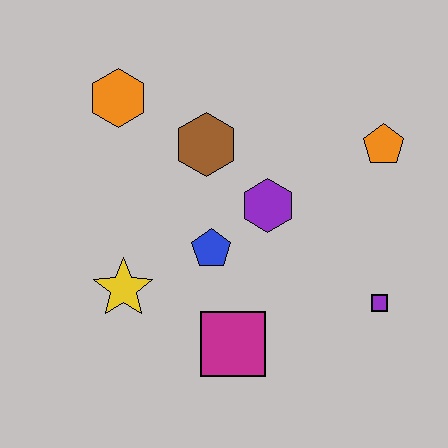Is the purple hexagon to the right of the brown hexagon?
Yes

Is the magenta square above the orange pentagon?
No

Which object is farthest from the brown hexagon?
The purple square is farthest from the brown hexagon.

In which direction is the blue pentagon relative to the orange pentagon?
The blue pentagon is to the left of the orange pentagon.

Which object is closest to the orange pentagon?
The purple hexagon is closest to the orange pentagon.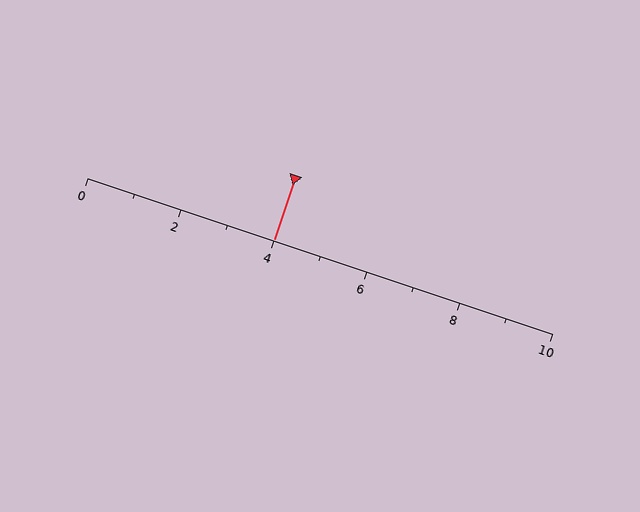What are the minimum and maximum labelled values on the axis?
The axis runs from 0 to 10.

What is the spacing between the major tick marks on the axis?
The major ticks are spaced 2 apart.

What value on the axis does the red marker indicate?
The marker indicates approximately 4.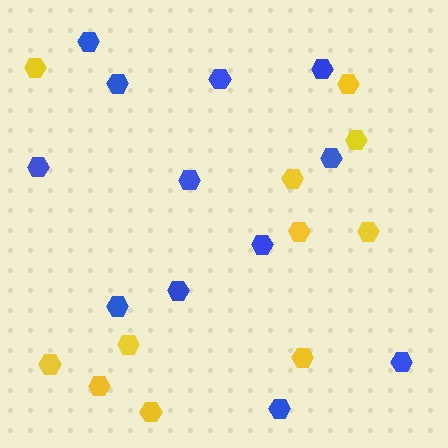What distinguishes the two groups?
There are 2 groups: one group of blue hexagons (12) and one group of yellow hexagons (11).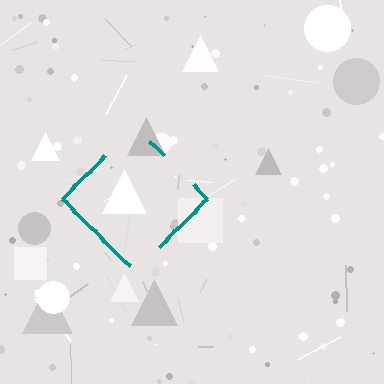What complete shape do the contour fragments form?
The contour fragments form a diamond.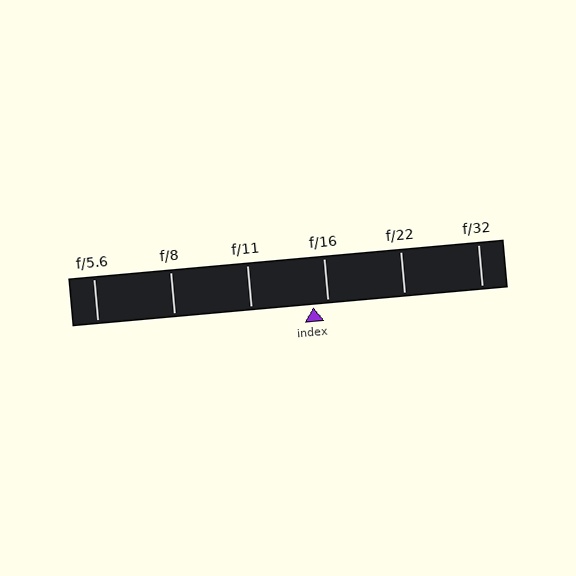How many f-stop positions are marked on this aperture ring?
There are 6 f-stop positions marked.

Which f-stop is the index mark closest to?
The index mark is closest to f/16.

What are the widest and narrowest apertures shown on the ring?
The widest aperture shown is f/5.6 and the narrowest is f/32.